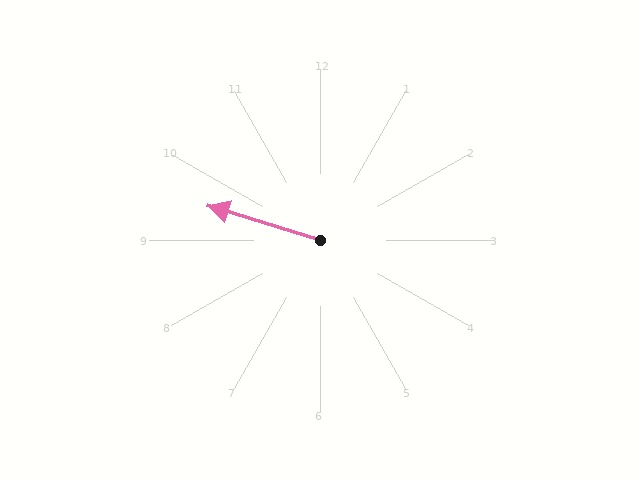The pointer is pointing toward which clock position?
Roughly 10 o'clock.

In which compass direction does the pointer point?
West.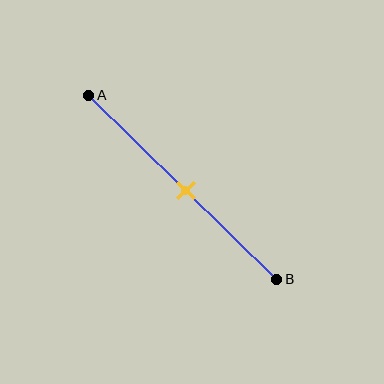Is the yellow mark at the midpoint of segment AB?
Yes, the mark is approximately at the midpoint.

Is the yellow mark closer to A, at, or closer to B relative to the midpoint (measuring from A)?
The yellow mark is approximately at the midpoint of segment AB.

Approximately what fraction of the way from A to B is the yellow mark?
The yellow mark is approximately 50% of the way from A to B.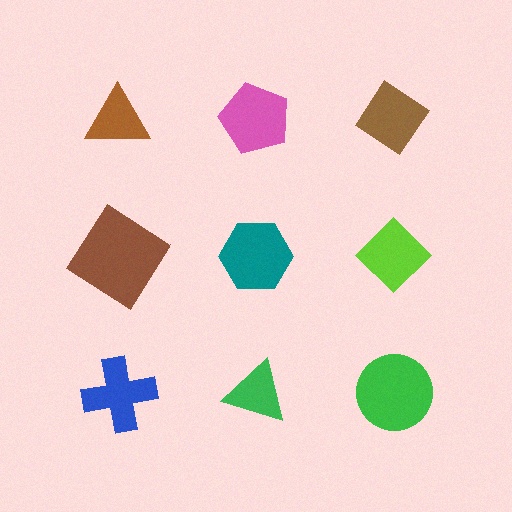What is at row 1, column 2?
A pink pentagon.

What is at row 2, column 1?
A brown diamond.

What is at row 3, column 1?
A blue cross.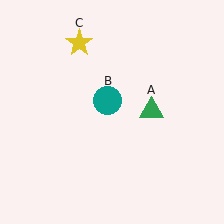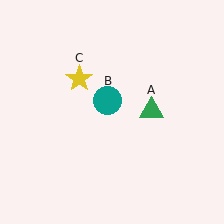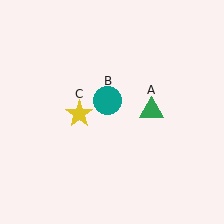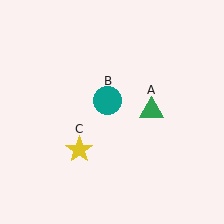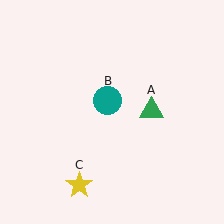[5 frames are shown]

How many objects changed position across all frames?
1 object changed position: yellow star (object C).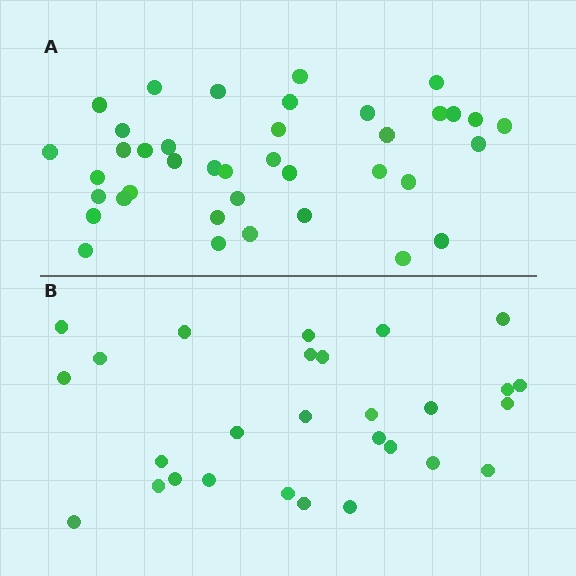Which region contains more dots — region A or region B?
Region A (the top region) has more dots.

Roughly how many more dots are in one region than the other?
Region A has roughly 12 or so more dots than region B.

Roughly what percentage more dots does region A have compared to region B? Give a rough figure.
About 40% more.